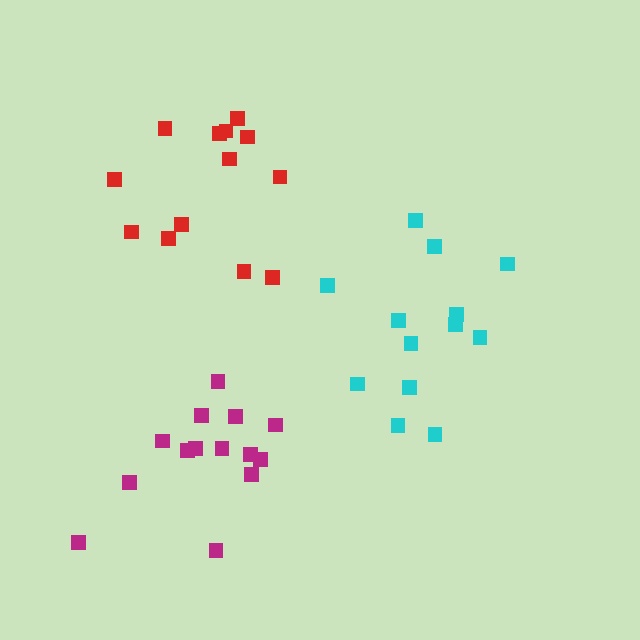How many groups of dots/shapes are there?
There are 3 groups.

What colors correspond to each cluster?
The clusters are colored: cyan, magenta, red.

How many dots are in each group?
Group 1: 13 dots, Group 2: 14 dots, Group 3: 13 dots (40 total).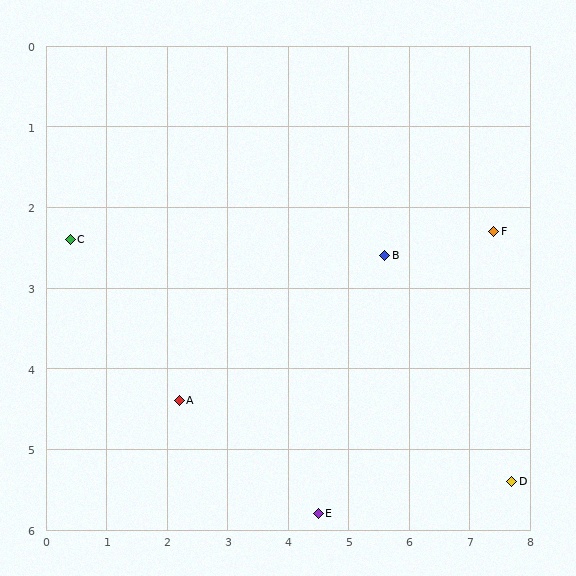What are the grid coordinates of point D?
Point D is at approximately (7.7, 5.4).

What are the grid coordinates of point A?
Point A is at approximately (2.2, 4.4).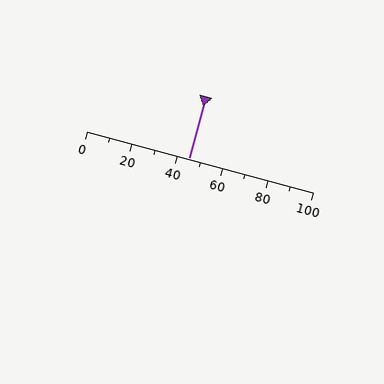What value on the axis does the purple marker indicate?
The marker indicates approximately 45.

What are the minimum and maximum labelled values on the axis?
The axis runs from 0 to 100.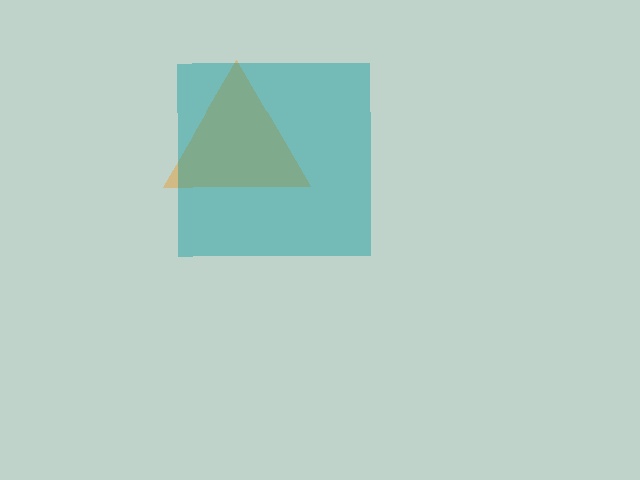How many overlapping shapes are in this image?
There are 2 overlapping shapes in the image.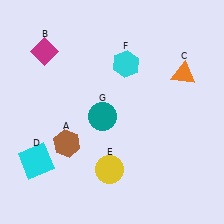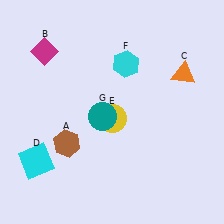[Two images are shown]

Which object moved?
The yellow circle (E) moved up.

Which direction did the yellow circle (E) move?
The yellow circle (E) moved up.